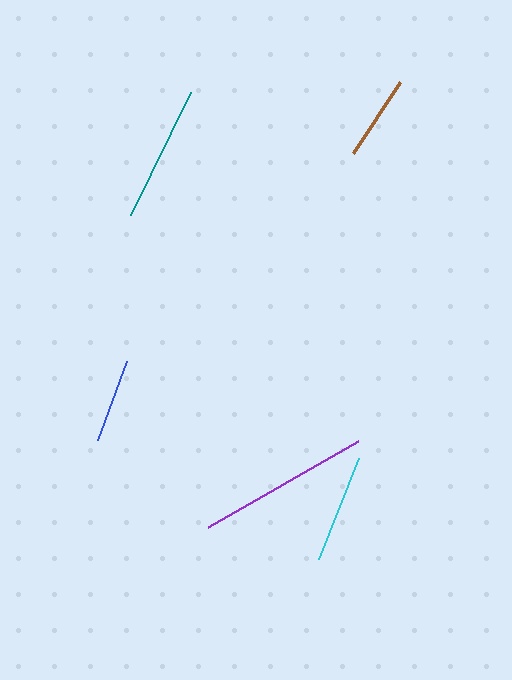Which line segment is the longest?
The purple line is the longest at approximately 173 pixels.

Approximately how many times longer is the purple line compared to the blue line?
The purple line is approximately 2.1 times the length of the blue line.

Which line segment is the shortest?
The blue line is the shortest at approximately 84 pixels.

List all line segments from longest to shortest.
From longest to shortest: purple, teal, cyan, brown, blue.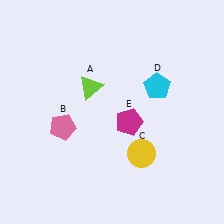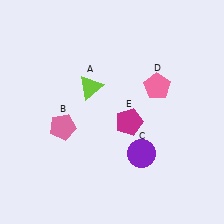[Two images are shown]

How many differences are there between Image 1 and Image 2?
There are 2 differences between the two images.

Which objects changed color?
C changed from yellow to purple. D changed from cyan to pink.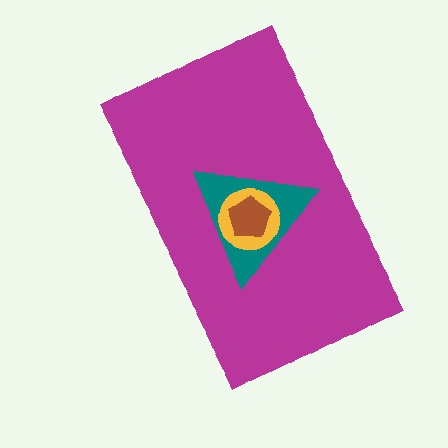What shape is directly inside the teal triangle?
The yellow circle.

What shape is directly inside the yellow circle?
The brown pentagon.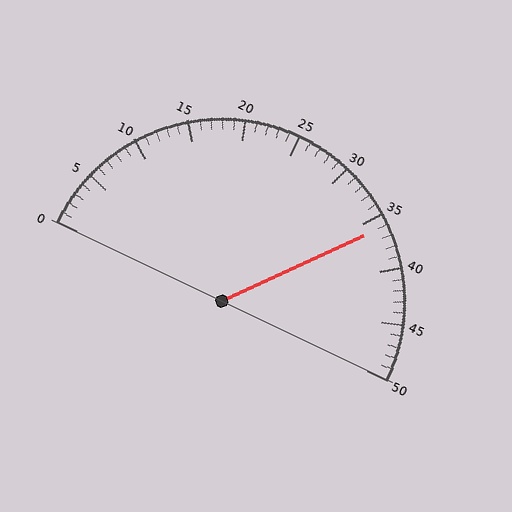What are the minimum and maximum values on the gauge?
The gauge ranges from 0 to 50.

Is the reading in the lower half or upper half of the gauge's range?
The reading is in the upper half of the range (0 to 50).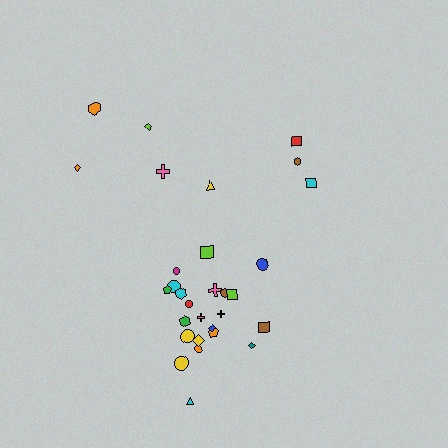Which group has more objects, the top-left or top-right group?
The top-left group.